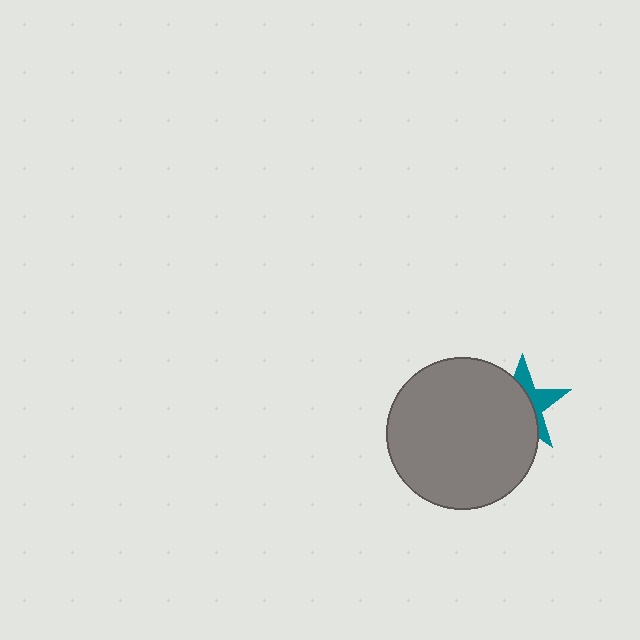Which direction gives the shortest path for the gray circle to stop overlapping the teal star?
Moving left gives the shortest separation.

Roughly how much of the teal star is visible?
A small part of it is visible (roughly 38%).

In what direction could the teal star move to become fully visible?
The teal star could move right. That would shift it out from behind the gray circle entirely.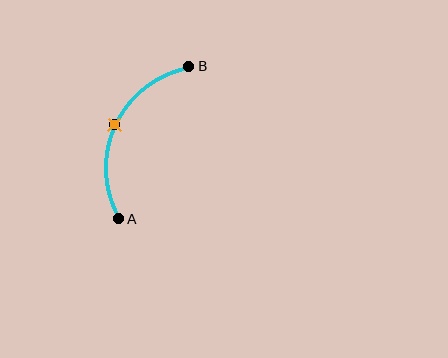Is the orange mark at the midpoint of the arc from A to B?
Yes. The orange mark lies on the arc at equal arc-length from both A and B — it is the arc midpoint.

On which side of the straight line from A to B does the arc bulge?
The arc bulges to the left of the straight line connecting A and B.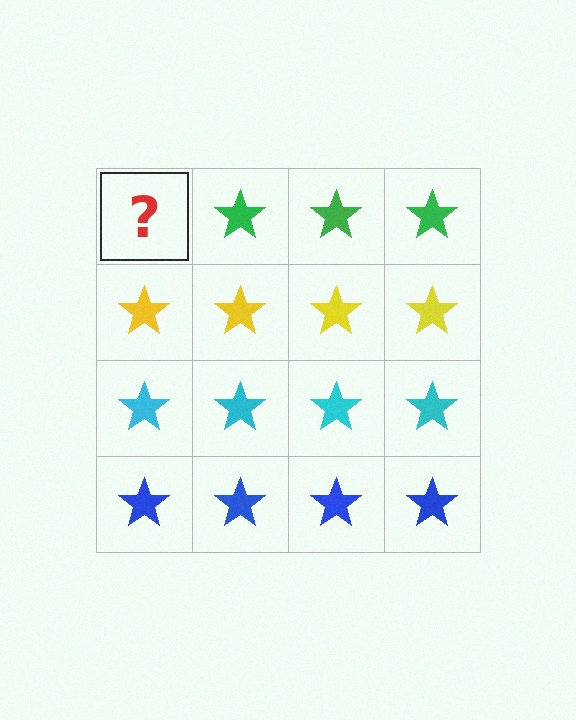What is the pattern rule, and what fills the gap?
The rule is that each row has a consistent color. The gap should be filled with a green star.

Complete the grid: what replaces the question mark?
The question mark should be replaced with a green star.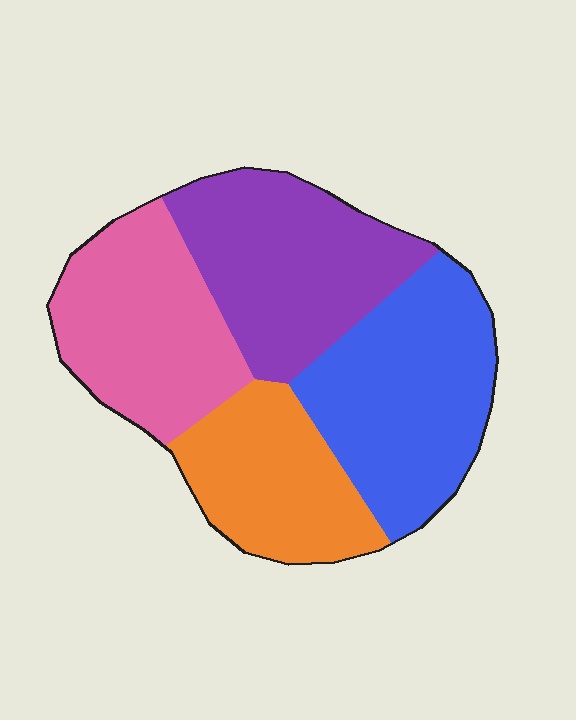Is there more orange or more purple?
Purple.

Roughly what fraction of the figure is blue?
Blue takes up about one quarter (1/4) of the figure.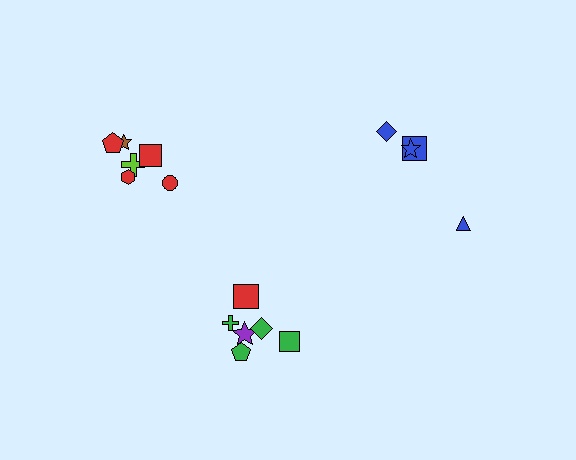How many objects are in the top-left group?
There are 6 objects.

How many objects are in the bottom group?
There are 6 objects.